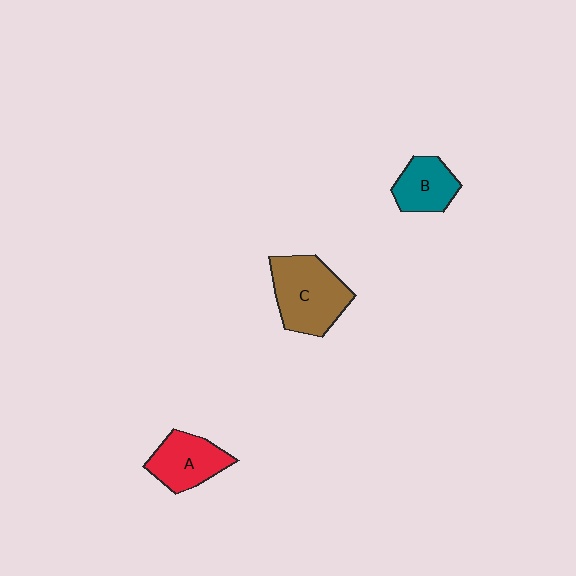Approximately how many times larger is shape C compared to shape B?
Approximately 1.7 times.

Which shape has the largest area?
Shape C (brown).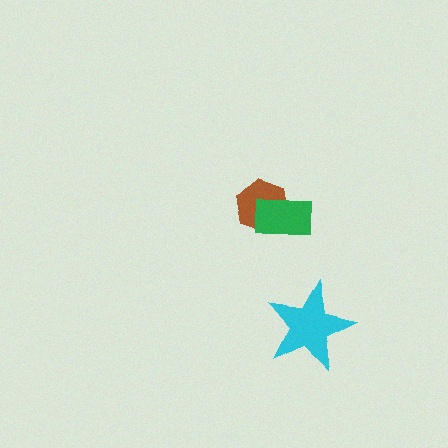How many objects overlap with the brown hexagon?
1 object overlaps with the brown hexagon.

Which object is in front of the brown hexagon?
The green rectangle is in front of the brown hexagon.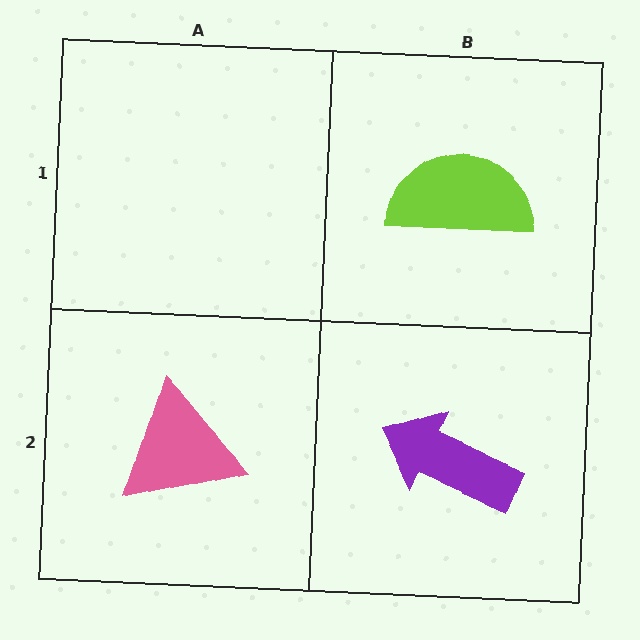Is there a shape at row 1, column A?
No, that cell is empty.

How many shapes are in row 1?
1 shape.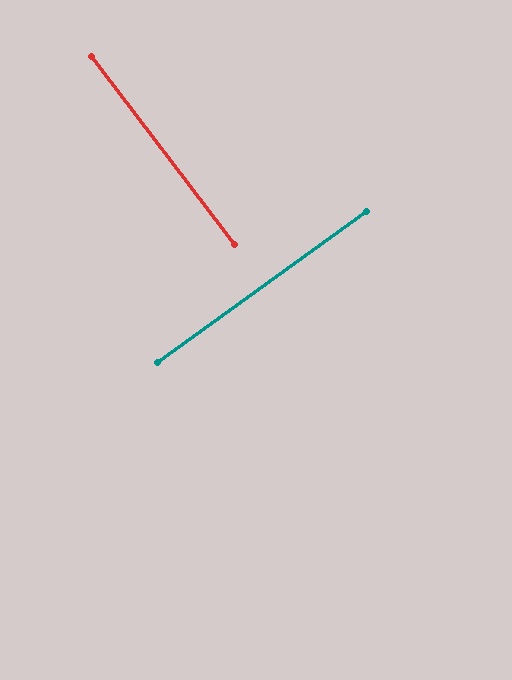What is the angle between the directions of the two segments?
Approximately 88 degrees.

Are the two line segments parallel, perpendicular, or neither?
Perpendicular — they meet at approximately 88°.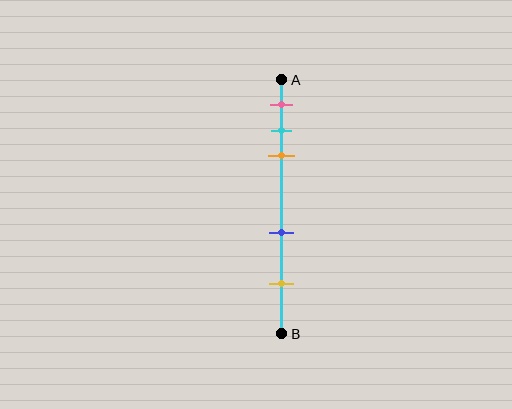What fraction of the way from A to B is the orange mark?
The orange mark is approximately 30% (0.3) of the way from A to B.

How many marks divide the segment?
There are 5 marks dividing the segment.